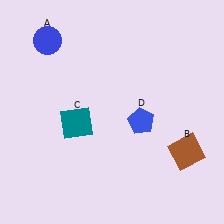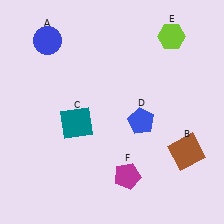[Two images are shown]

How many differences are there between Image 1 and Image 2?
There are 2 differences between the two images.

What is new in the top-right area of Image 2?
A lime hexagon (E) was added in the top-right area of Image 2.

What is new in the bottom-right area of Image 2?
A magenta pentagon (F) was added in the bottom-right area of Image 2.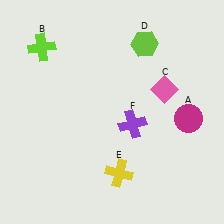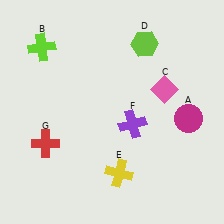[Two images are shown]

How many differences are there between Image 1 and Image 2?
There is 1 difference between the two images.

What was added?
A red cross (G) was added in Image 2.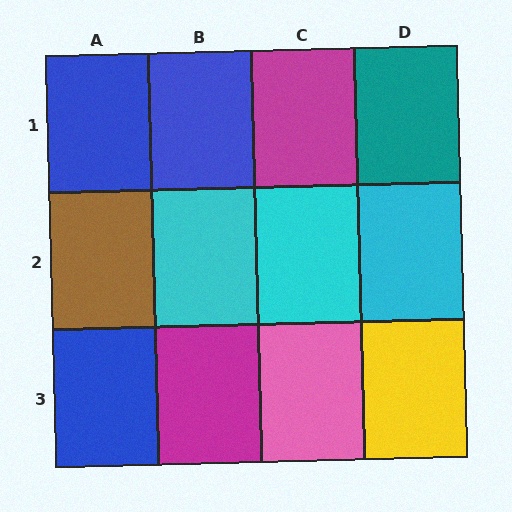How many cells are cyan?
3 cells are cyan.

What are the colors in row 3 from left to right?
Blue, magenta, pink, yellow.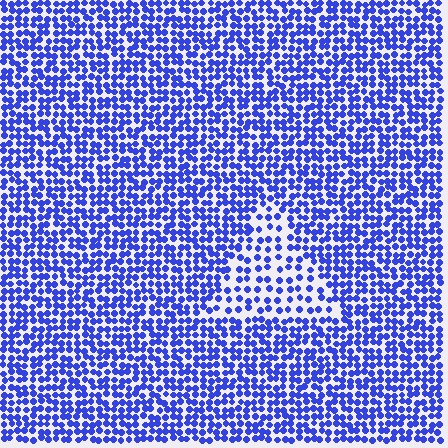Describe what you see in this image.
The image contains small blue elements arranged at two different densities. A triangle-shaped region is visible where the elements are less densely packed than the surrounding area.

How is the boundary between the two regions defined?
The boundary is defined by a change in element density (approximately 1.9x ratio). All elements are the same color, size, and shape.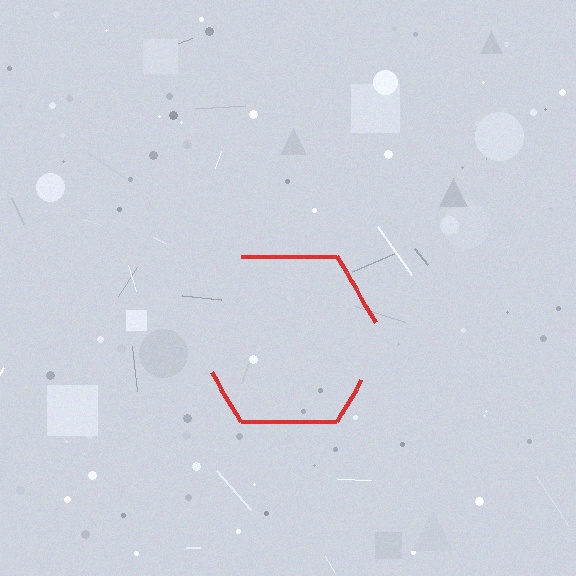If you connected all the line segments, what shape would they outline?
They would outline a hexagon.